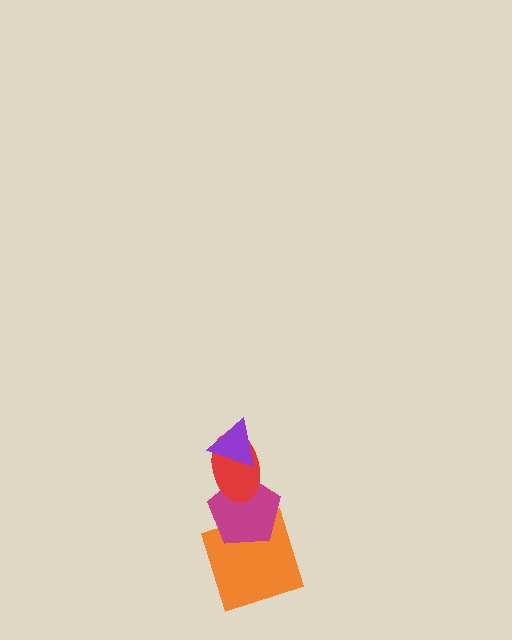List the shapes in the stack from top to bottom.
From top to bottom: the purple triangle, the red ellipse, the magenta pentagon, the orange square.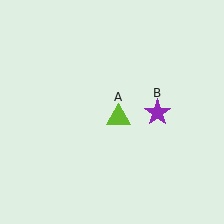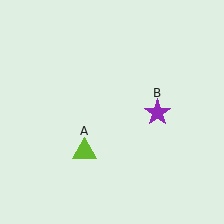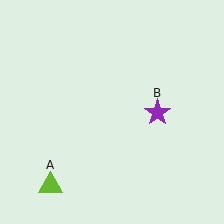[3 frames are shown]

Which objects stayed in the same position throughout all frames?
Purple star (object B) remained stationary.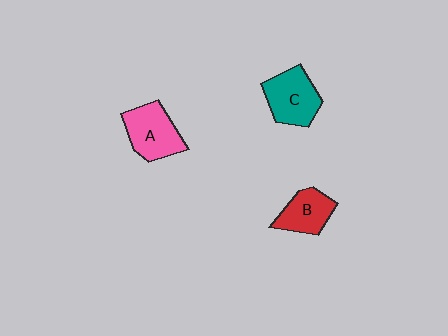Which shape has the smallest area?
Shape B (red).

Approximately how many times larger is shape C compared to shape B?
Approximately 1.3 times.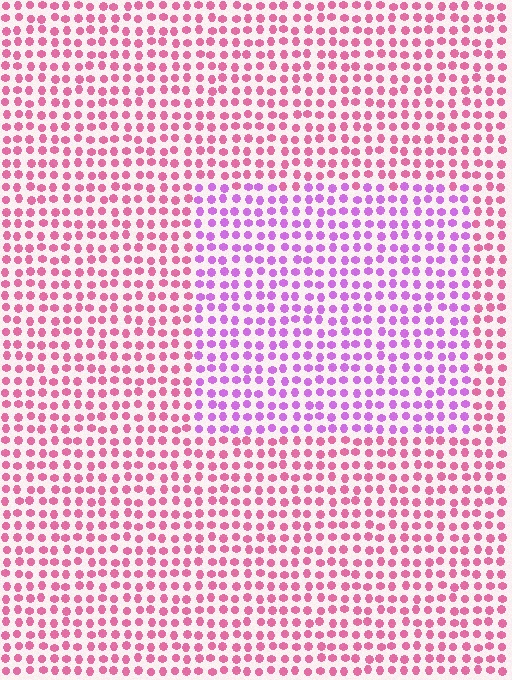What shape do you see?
I see a rectangle.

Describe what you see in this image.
The image is filled with small pink elements in a uniform arrangement. A rectangle-shaped region is visible where the elements are tinted to a slightly different hue, forming a subtle color boundary.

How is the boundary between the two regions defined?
The boundary is defined purely by a slight shift in hue (about 41 degrees). Spacing, size, and orientation are identical on both sides.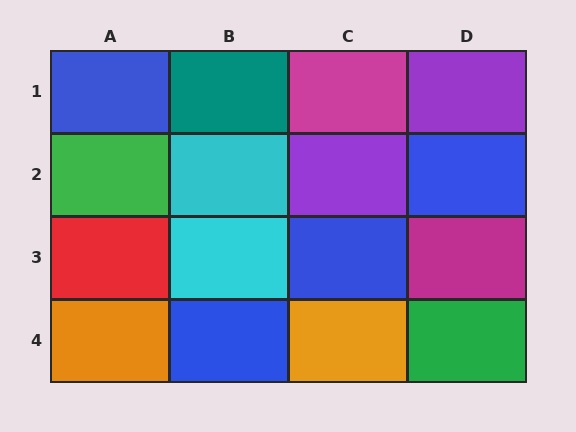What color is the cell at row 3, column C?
Blue.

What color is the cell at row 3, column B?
Cyan.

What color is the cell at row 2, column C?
Purple.